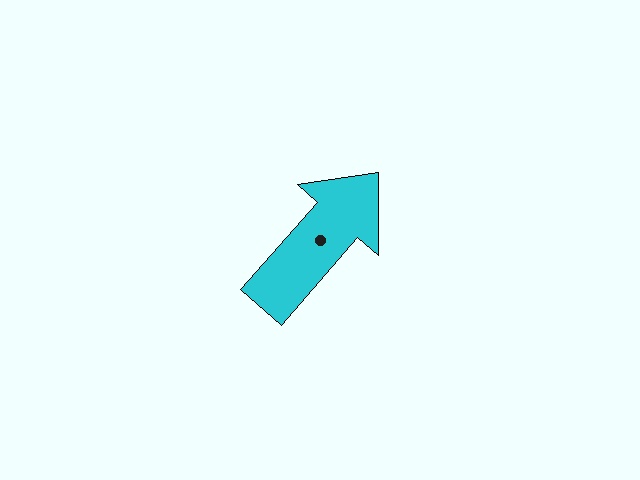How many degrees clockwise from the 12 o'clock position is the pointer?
Approximately 41 degrees.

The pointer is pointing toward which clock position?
Roughly 1 o'clock.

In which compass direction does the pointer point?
Northeast.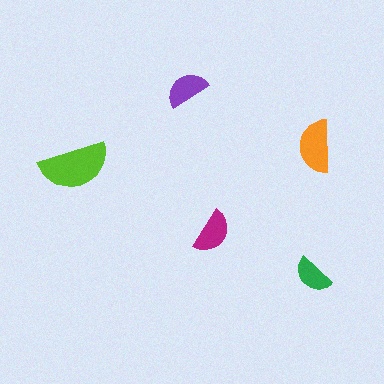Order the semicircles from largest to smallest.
the lime one, the orange one, the magenta one, the purple one, the green one.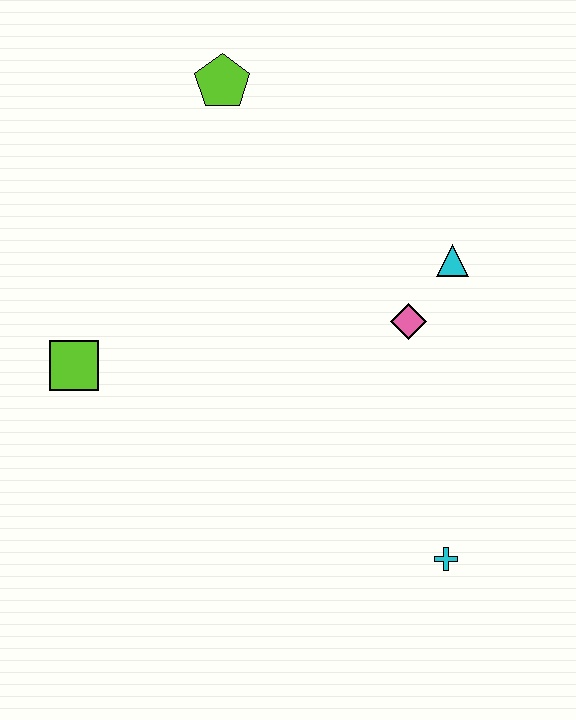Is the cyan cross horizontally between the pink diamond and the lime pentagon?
No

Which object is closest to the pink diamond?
The cyan triangle is closest to the pink diamond.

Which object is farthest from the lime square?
The cyan cross is farthest from the lime square.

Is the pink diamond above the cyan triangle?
No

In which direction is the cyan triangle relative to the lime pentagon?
The cyan triangle is to the right of the lime pentagon.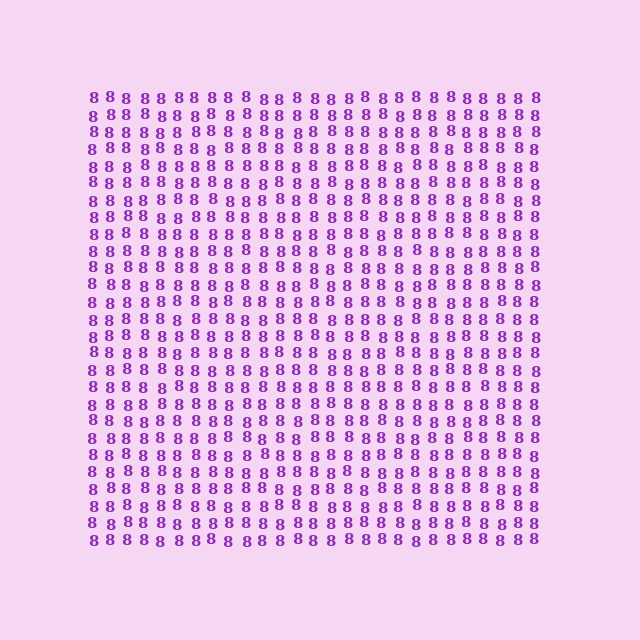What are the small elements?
The small elements are digit 8's.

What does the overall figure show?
The overall figure shows a square.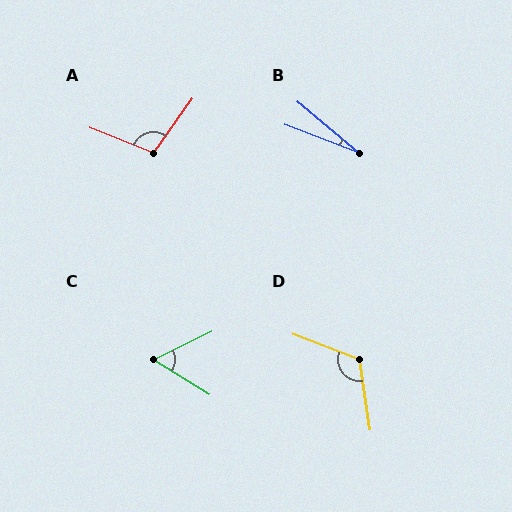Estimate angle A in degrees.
Approximately 104 degrees.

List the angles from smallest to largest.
B (19°), C (58°), A (104°), D (120°).